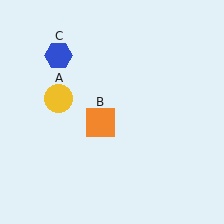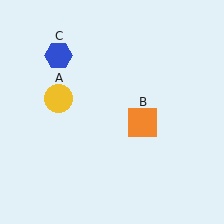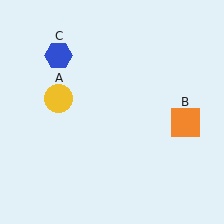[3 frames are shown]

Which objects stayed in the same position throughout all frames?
Yellow circle (object A) and blue hexagon (object C) remained stationary.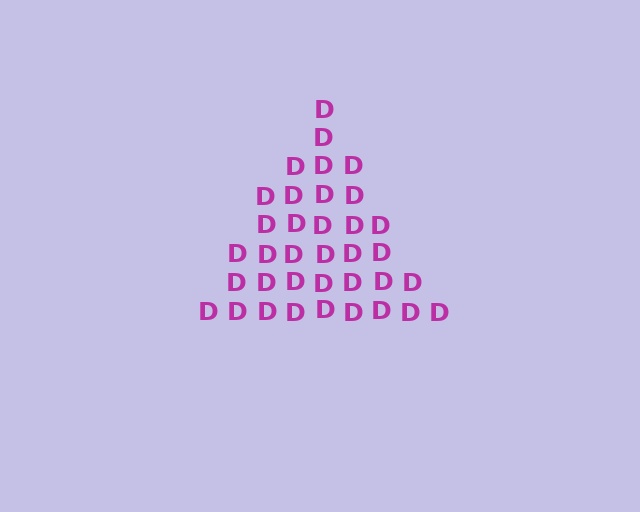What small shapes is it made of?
It is made of small letter D's.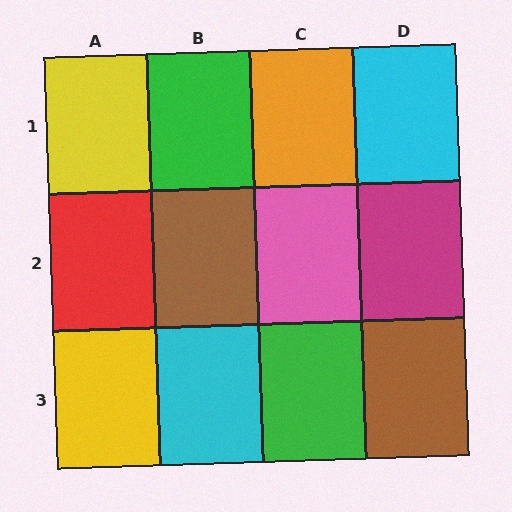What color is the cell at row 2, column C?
Pink.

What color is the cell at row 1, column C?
Orange.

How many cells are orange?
1 cell is orange.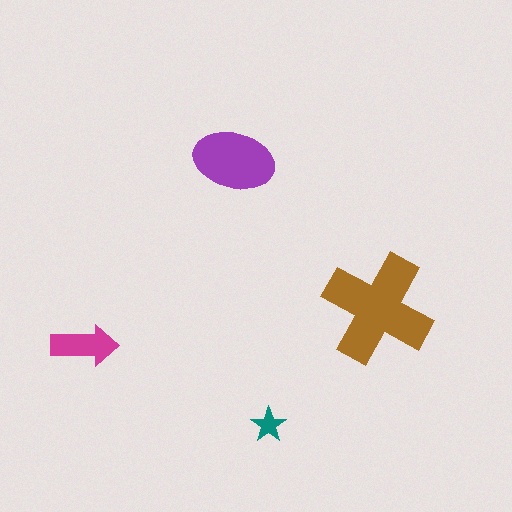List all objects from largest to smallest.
The brown cross, the purple ellipse, the magenta arrow, the teal star.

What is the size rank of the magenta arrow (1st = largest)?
3rd.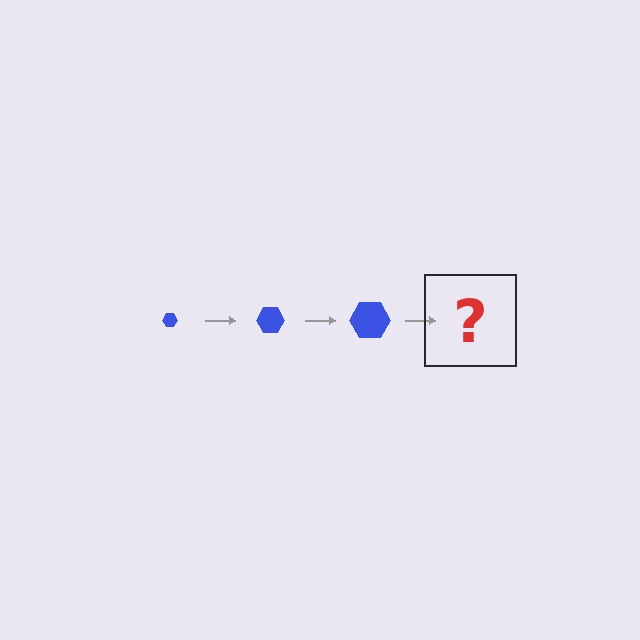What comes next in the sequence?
The next element should be a blue hexagon, larger than the previous one.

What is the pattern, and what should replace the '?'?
The pattern is that the hexagon gets progressively larger each step. The '?' should be a blue hexagon, larger than the previous one.